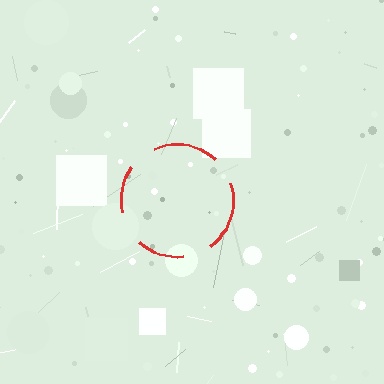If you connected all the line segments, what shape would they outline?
They would outline a circle.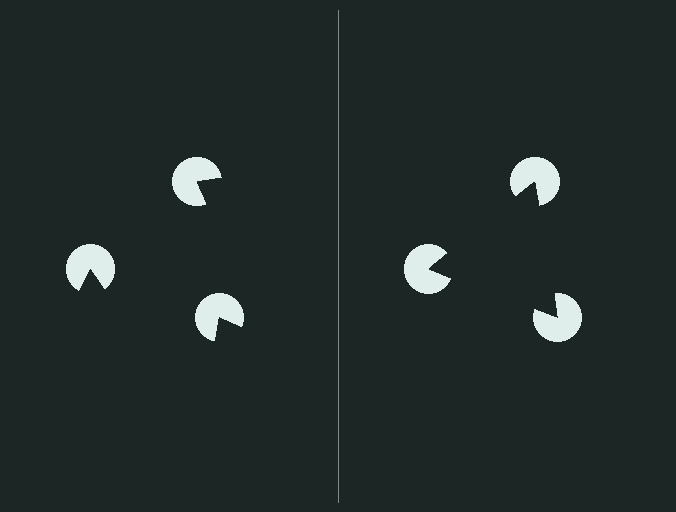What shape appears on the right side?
An illusory triangle.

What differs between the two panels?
The pac-man discs are positioned identically on both sides; only the wedge orientations differ. On the right they align to a triangle; on the left they are misaligned.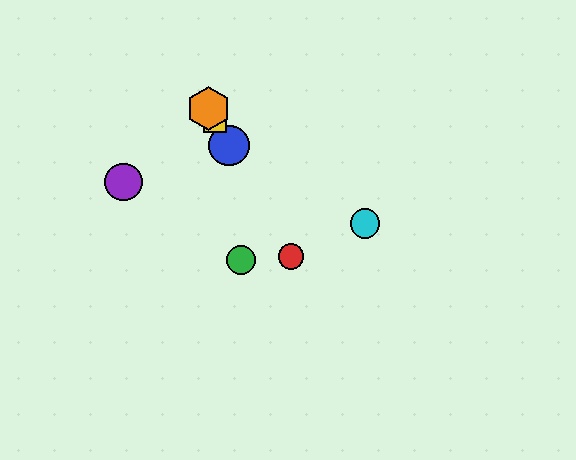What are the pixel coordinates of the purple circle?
The purple circle is at (123, 182).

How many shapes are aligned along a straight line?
4 shapes (the red circle, the blue circle, the yellow square, the orange hexagon) are aligned along a straight line.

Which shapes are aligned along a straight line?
The red circle, the blue circle, the yellow square, the orange hexagon are aligned along a straight line.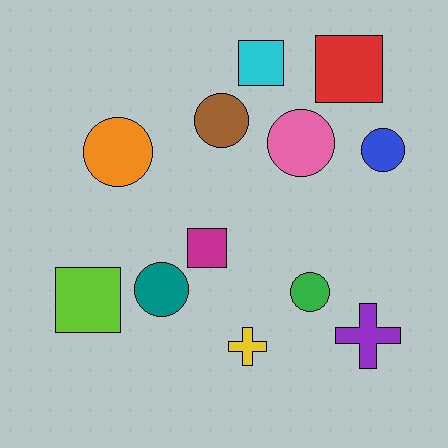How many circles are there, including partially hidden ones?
There are 6 circles.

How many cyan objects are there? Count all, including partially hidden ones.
There is 1 cyan object.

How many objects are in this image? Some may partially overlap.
There are 12 objects.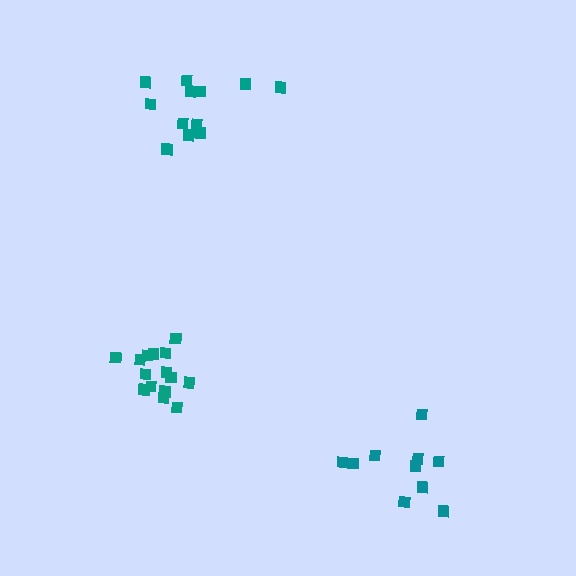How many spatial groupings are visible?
There are 3 spatial groupings.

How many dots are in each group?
Group 1: 15 dots, Group 2: 10 dots, Group 3: 13 dots (38 total).